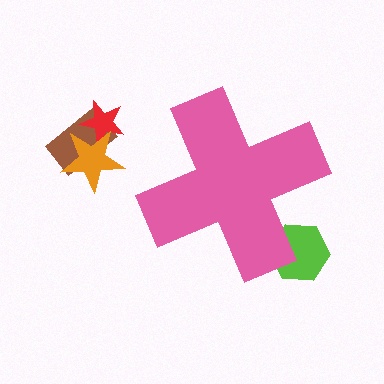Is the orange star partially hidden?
No, the orange star is fully visible.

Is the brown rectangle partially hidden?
No, the brown rectangle is fully visible.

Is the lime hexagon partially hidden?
Yes, the lime hexagon is partially hidden behind the pink cross.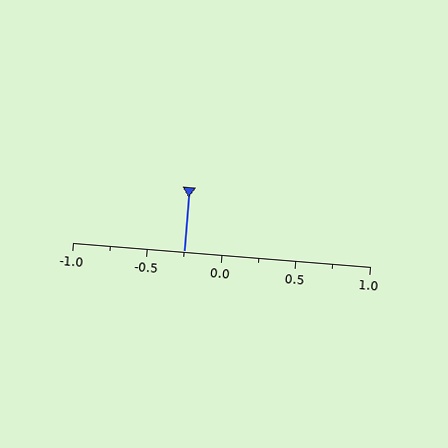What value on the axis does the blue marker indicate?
The marker indicates approximately -0.25.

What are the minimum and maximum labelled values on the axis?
The axis runs from -1.0 to 1.0.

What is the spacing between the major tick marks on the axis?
The major ticks are spaced 0.5 apart.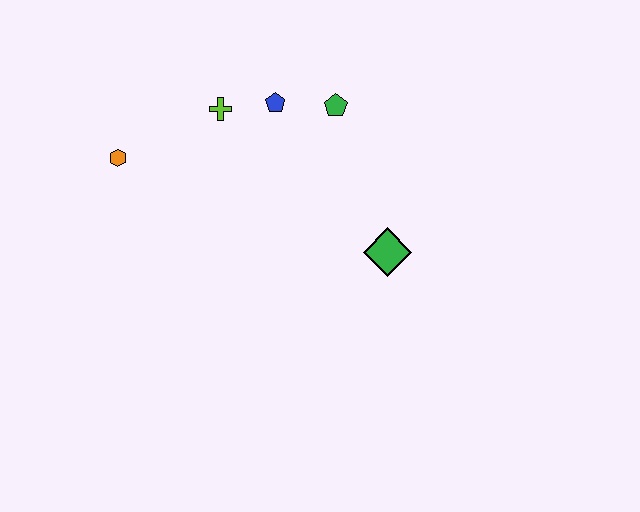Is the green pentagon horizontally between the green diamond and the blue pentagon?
Yes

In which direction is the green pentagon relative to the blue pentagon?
The green pentagon is to the right of the blue pentagon.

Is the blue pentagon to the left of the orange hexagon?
No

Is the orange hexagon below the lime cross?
Yes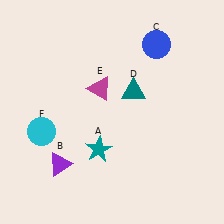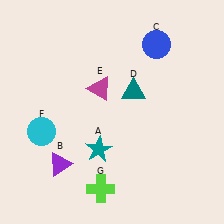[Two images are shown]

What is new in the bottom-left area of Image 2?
A lime cross (G) was added in the bottom-left area of Image 2.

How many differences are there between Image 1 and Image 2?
There is 1 difference between the two images.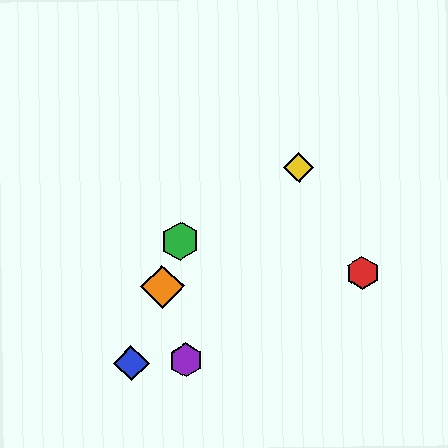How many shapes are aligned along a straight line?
3 shapes (the blue diamond, the green hexagon, the orange diamond) are aligned along a straight line.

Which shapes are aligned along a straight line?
The blue diamond, the green hexagon, the orange diamond are aligned along a straight line.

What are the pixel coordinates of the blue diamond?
The blue diamond is at (131, 363).